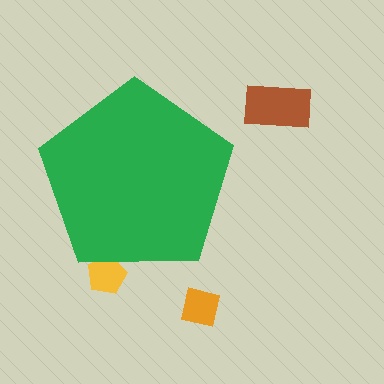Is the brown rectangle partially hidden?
No, the brown rectangle is fully visible.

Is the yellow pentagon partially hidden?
Yes, the yellow pentagon is partially hidden behind the green pentagon.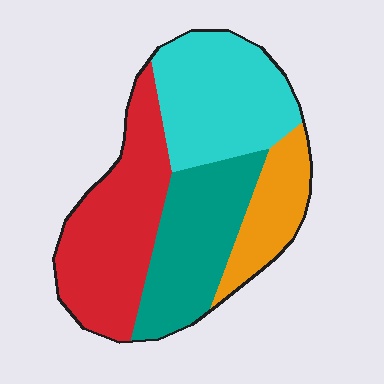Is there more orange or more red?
Red.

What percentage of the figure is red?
Red covers 32% of the figure.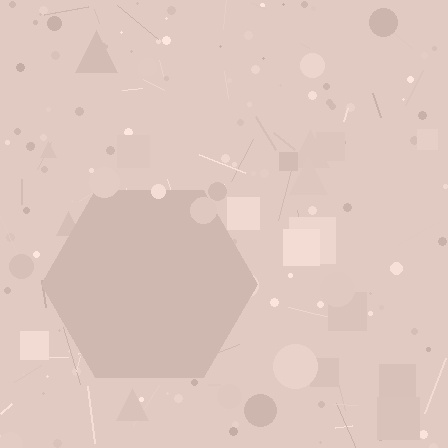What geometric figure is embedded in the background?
A hexagon is embedded in the background.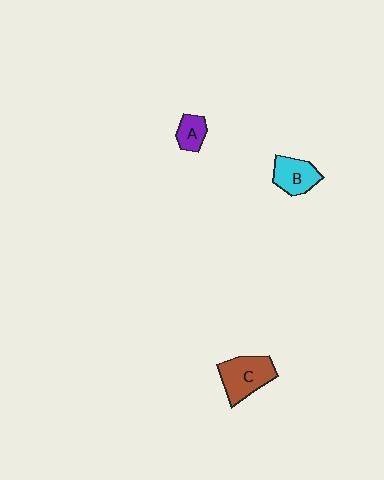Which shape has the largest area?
Shape C (brown).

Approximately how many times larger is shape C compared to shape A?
Approximately 2.1 times.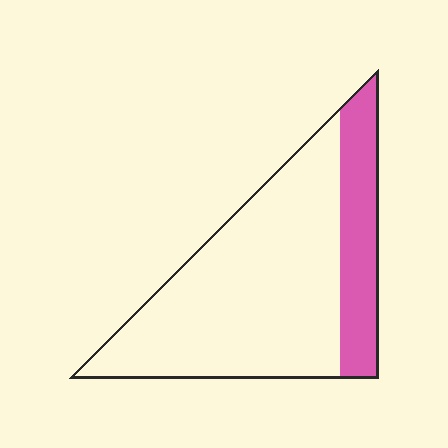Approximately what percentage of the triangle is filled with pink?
Approximately 25%.